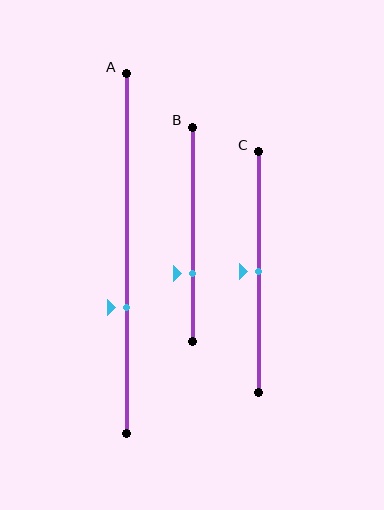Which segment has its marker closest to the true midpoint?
Segment C has its marker closest to the true midpoint.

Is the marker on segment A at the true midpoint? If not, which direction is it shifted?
No, the marker on segment A is shifted downward by about 15% of the segment length.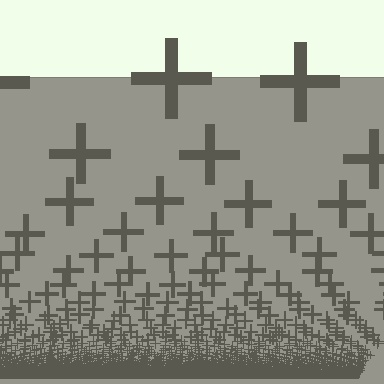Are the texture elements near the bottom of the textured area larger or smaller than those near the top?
Smaller. The gradient is inverted — elements near the bottom are smaller and denser.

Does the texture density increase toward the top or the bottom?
Density increases toward the bottom.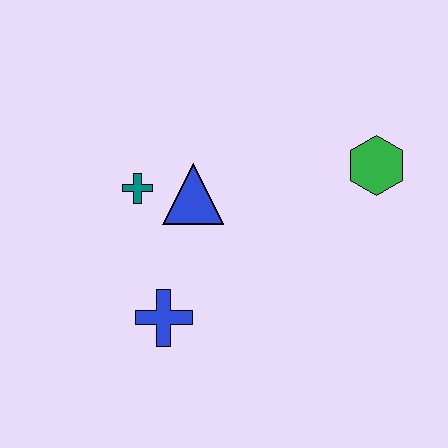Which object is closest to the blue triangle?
The teal cross is closest to the blue triangle.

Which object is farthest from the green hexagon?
The blue cross is farthest from the green hexagon.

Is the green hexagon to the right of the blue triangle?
Yes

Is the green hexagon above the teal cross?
Yes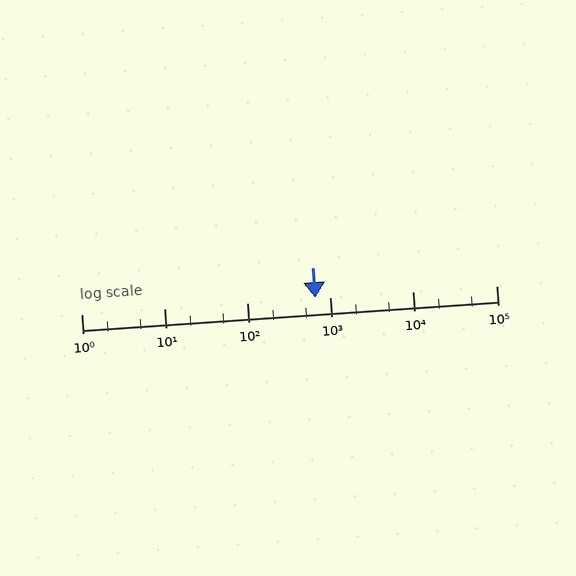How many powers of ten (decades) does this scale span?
The scale spans 5 decades, from 1 to 100000.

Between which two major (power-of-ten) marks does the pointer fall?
The pointer is between 100 and 1000.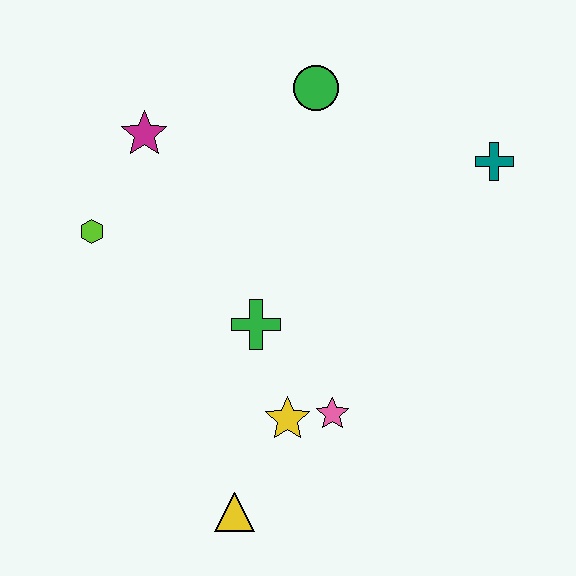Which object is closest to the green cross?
The yellow star is closest to the green cross.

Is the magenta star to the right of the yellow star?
No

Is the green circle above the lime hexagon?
Yes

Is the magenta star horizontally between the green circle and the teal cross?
No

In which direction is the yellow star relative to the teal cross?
The yellow star is below the teal cross.